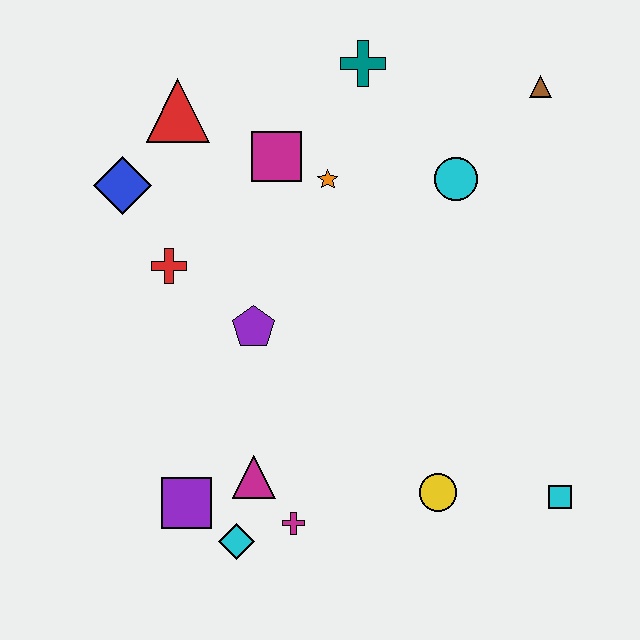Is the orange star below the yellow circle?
No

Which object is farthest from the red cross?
The cyan square is farthest from the red cross.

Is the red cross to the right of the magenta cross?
No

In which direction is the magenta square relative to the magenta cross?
The magenta square is above the magenta cross.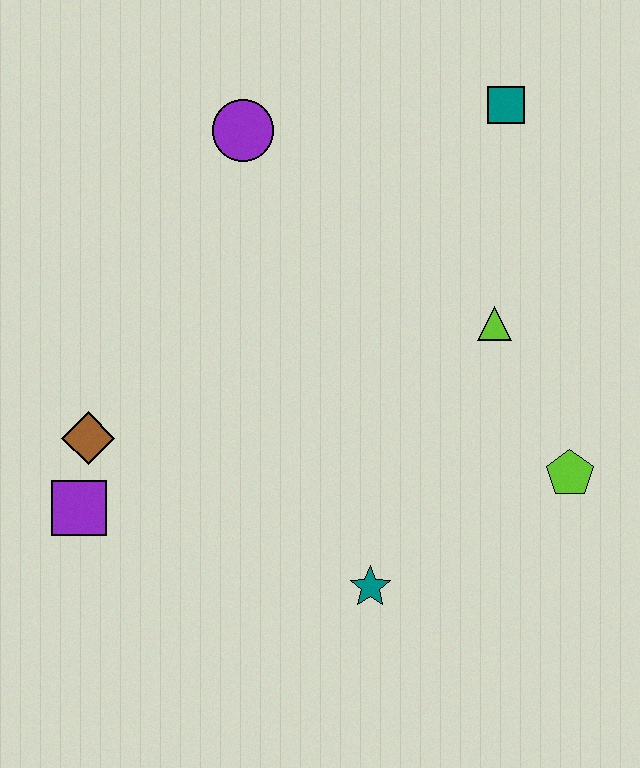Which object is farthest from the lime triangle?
The purple square is farthest from the lime triangle.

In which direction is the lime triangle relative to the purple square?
The lime triangle is to the right of the purple square.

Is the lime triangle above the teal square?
No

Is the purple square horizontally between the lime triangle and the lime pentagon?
No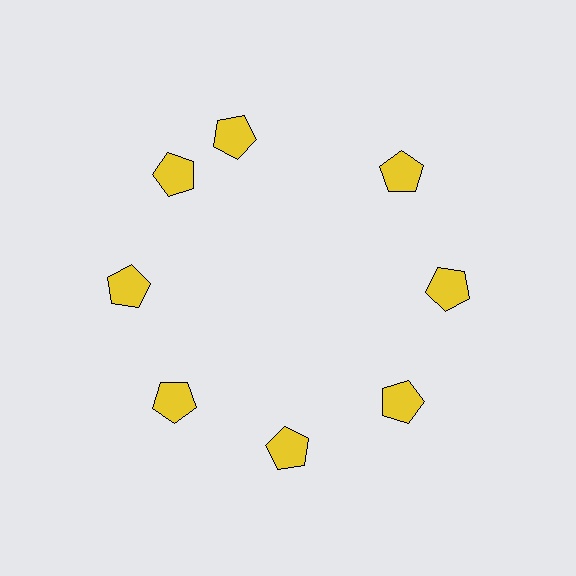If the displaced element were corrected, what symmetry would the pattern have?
It would have 8-fold rotational symmetry — the pattern would map onto itself every 45 degrees.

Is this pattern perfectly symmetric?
No. The 8 yellow pentagons are arranged in a ring, but one element near the 12 o'clock position is rotated out of alignment along the ring, breaking the 8-fold rotational symmetry.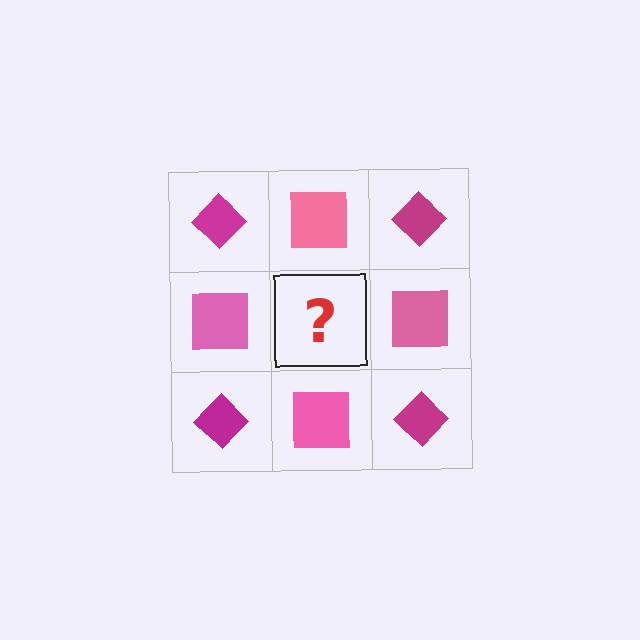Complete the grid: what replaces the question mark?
The question mark should be replaced with a magenta diamond.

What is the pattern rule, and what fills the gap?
The rule is that it alternates magenta diamond and pink square in a checkerboard pattern. The gap should be filled with a magenta diamond.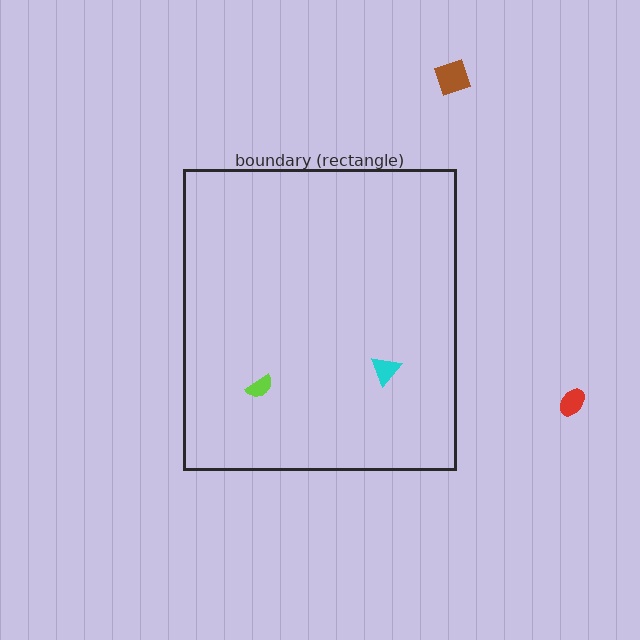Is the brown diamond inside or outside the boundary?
Outside.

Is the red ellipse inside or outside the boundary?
Outside.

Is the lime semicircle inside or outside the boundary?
Inside.